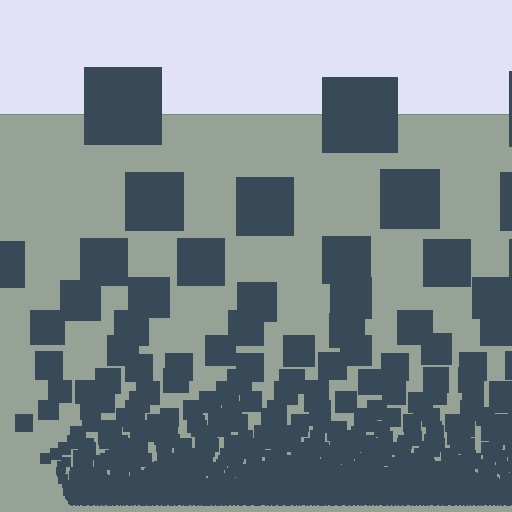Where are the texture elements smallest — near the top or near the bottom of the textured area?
Near the bottom.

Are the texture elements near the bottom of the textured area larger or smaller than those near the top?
Smaller. The gradient is inverted — elements near the bottom are smaller and denser.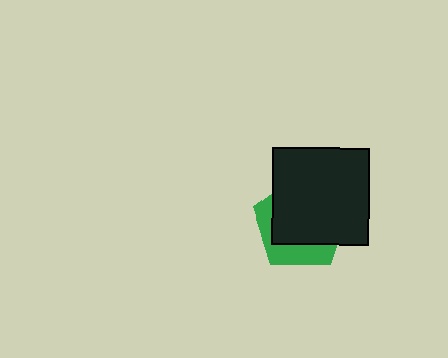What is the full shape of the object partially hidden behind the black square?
The partially hidden object is a green pentagon.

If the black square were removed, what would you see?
You would see the complete green pentagon.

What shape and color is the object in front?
The object in front is a black square.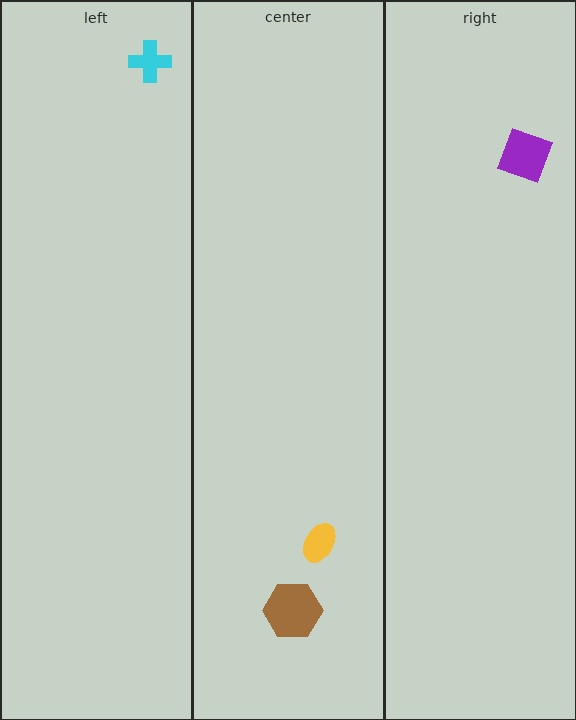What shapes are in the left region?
The cyan cross.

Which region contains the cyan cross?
The left region.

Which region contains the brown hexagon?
The center region.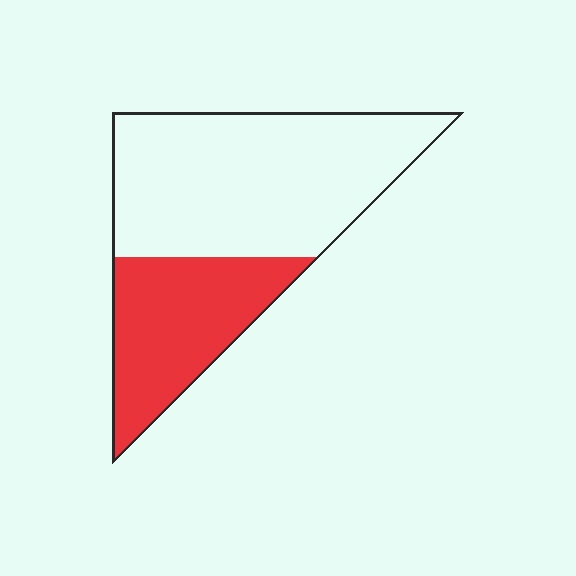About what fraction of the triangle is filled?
About one third (1/3).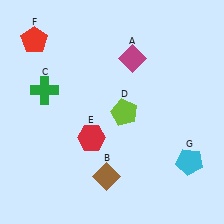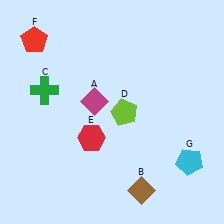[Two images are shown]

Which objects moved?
The objects that moved are: the magenta diamond (A), the brown diamond (B).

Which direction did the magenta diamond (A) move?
The magenta diamond (A) moved down.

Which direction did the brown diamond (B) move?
The brown diamond (B) moved right.